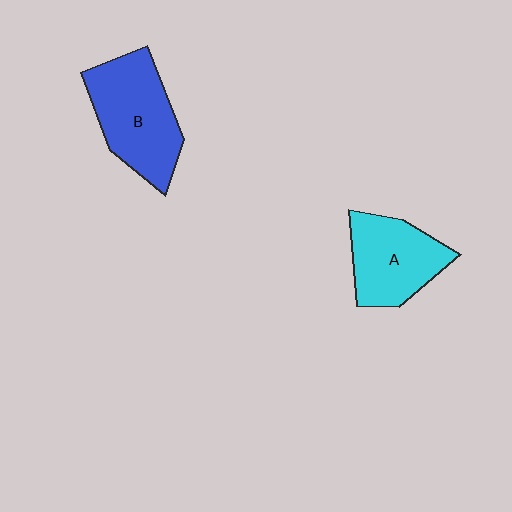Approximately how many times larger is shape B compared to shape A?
Approximately 1.2 times.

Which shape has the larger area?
Shape B (blue).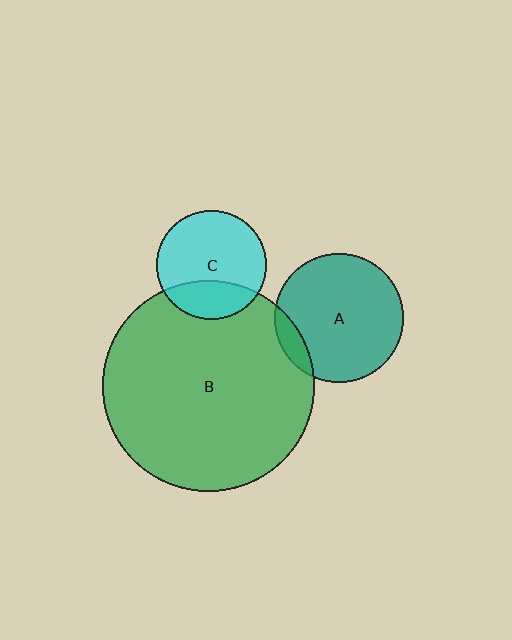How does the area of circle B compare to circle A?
Approximately 2.7 times.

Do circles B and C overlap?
Yes.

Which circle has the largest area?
Circle B (green).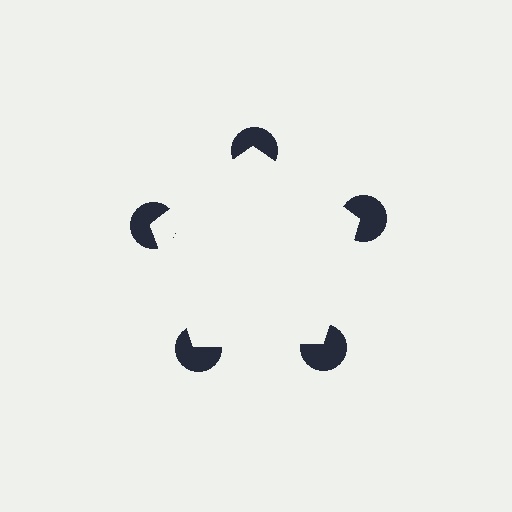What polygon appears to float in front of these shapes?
An illusory pentagon — its edges are inferred from the aligned wedge cuts in the pac-man discs, not physically drawn.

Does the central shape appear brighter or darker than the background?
It typically appears slightly brighter than the background, even though no actual brightness change is drawn.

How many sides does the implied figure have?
5 sides.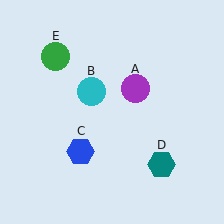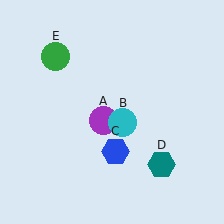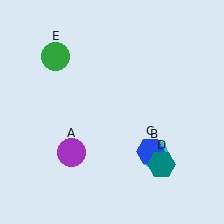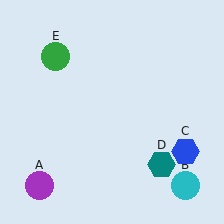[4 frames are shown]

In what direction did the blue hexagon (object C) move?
The blue hexagon (object C) moved right.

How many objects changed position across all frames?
3 objects changed position: purple circle (object A), cyan circle (object B), blue hexagon (object C).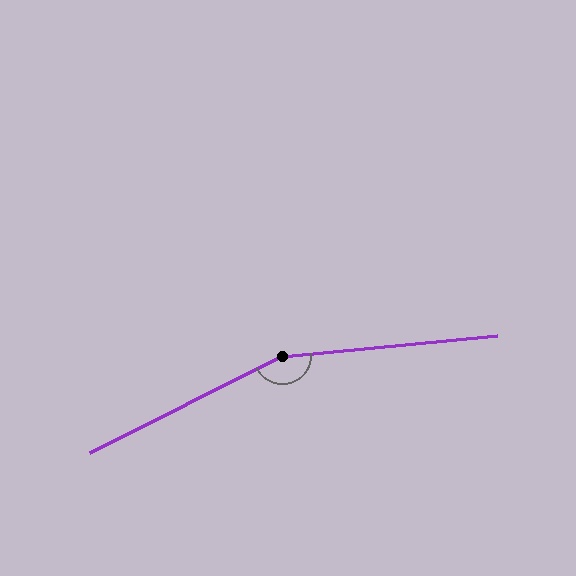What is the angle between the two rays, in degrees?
Approximately 159 degrees.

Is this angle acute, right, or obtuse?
It is obtuse.